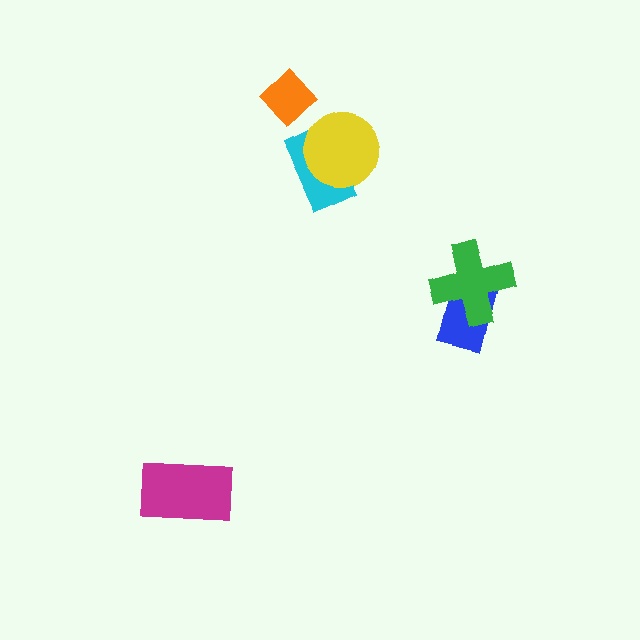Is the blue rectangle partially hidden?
Yes, it is partially covered by another shape.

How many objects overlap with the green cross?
1 object overlaps with the green cross.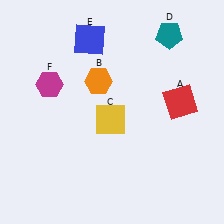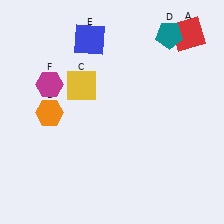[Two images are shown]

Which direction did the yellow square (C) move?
The yellow square (C) moved up.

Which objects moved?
The objects that moved are: the red square (A), the orange hexagon (B), the yellow square (C).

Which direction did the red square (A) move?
The red square (A) moved up.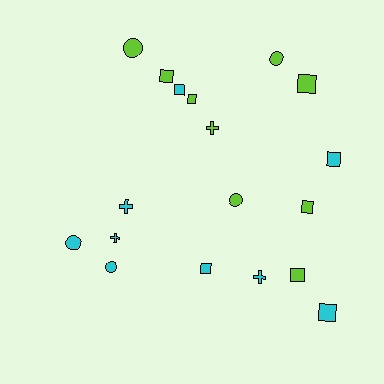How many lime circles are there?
There are 3 lime circles.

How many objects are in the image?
There are 18 objects.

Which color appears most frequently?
Lime, with 9 objects.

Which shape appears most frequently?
Square, with 9 objects.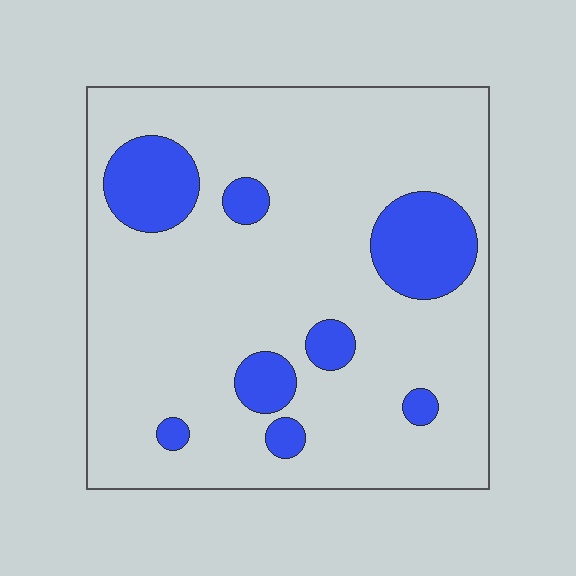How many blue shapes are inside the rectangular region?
8.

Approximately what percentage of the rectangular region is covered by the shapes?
Approximately 15%.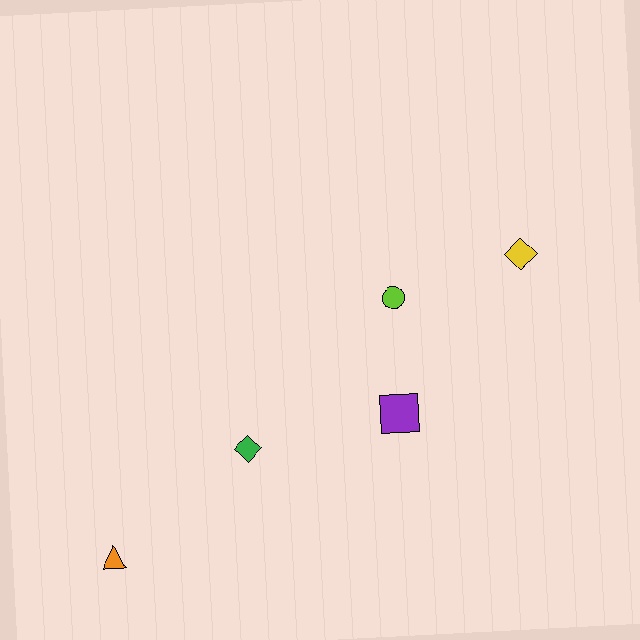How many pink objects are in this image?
There are no pink objects.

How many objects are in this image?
There are 5 objects.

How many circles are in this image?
There is 1 circle.